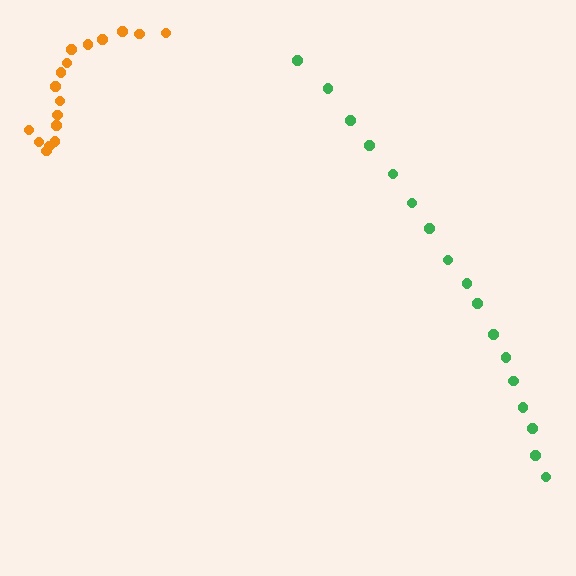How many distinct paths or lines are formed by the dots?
There are 2 distinct paths.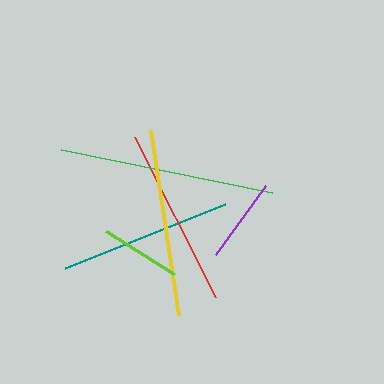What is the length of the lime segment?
The lime segment is approximately 80 pixels long.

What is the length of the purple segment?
The purple segment is approximately 85 pixels long.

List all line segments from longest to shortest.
From longest to shortest: green, yellow, red, teal, purple, lime.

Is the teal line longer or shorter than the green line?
The green line is longer than the teal line.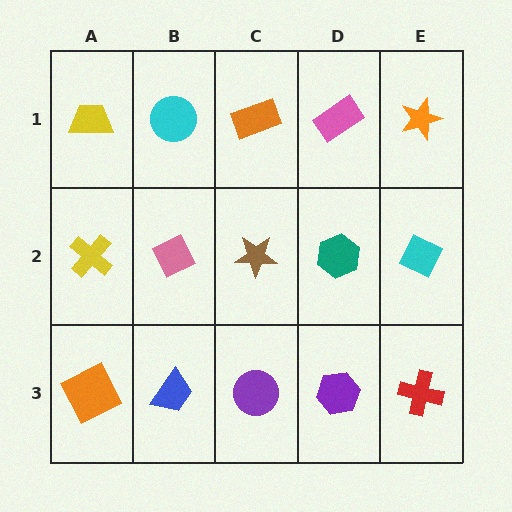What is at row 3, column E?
A red cross.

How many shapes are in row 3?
5 shapes.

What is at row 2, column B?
A pink diamond.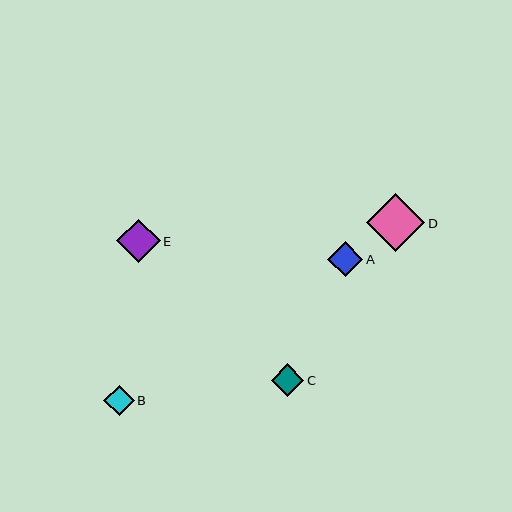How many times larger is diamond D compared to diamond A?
Diamond D is approximately 1.7 times the size of diamond A.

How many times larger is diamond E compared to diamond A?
Diamond E is approximately 1.2 times the size of diamond A.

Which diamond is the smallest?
Diamond B is the smallest with a size of approximately 30 pixels.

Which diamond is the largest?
Diamond D is the largest with a size of approximately 58 pixels.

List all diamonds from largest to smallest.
From largest to smallest: D, E, A, C, B.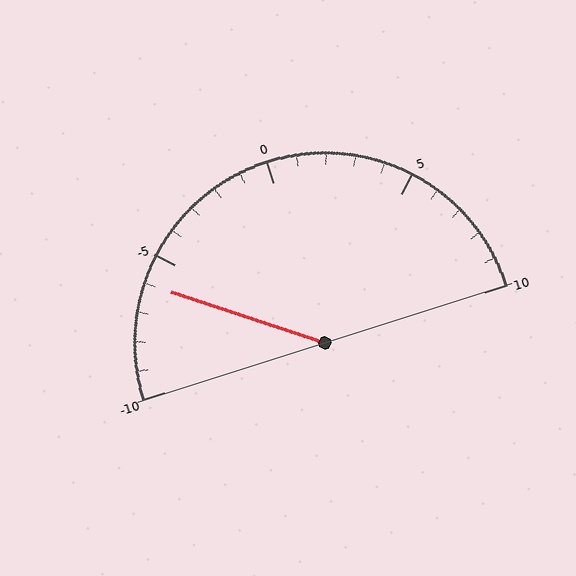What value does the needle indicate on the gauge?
The needle indicates approximately -6.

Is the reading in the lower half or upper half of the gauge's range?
The reading is in the lower half of the range (-10 to 10).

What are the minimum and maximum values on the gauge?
The gauge ranges from -10 to 10.